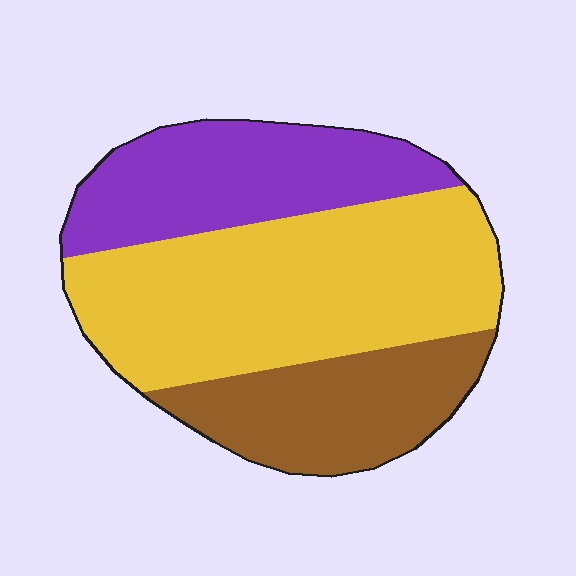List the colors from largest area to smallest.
From largest to smallest: yellow, purple, brown.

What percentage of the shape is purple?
Purple covers about 25% of the shape.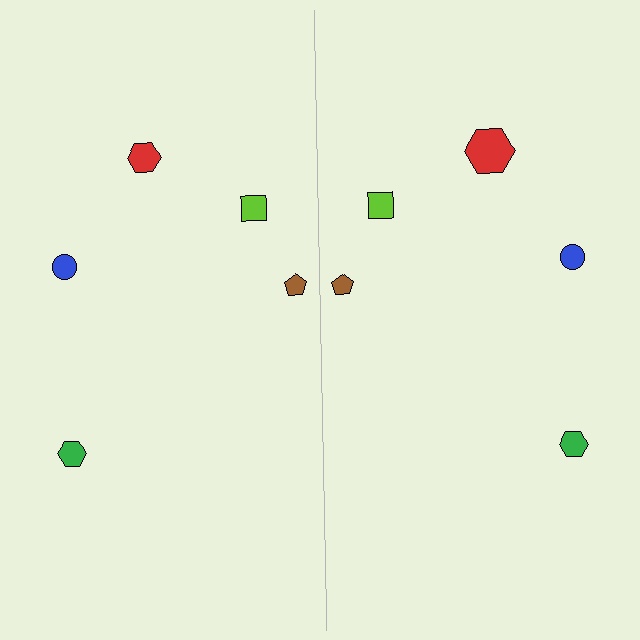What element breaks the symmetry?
The red hexagon on the right side has a different size than its mirror counterpart.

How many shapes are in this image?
There are 10 shapes in this image.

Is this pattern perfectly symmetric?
No, the pattern is not perfectly symmetric. The red hexagon on the right side has a different size than its mirror counterpart.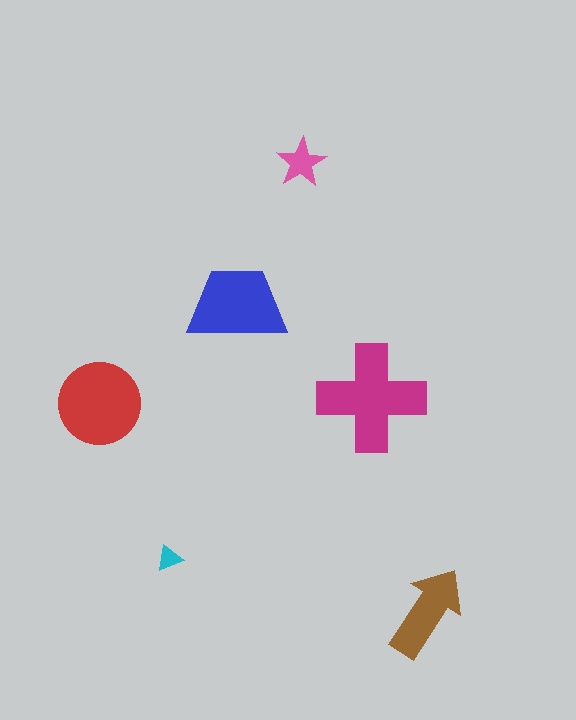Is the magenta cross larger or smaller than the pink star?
Larger.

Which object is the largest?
The magenta cross.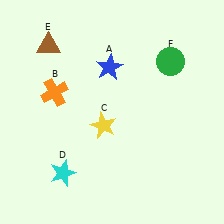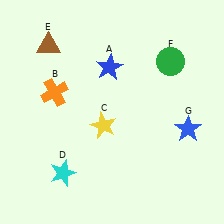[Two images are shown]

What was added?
A blue star (G) was added in Image 2.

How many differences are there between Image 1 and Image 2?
There is 1 difference between the two images.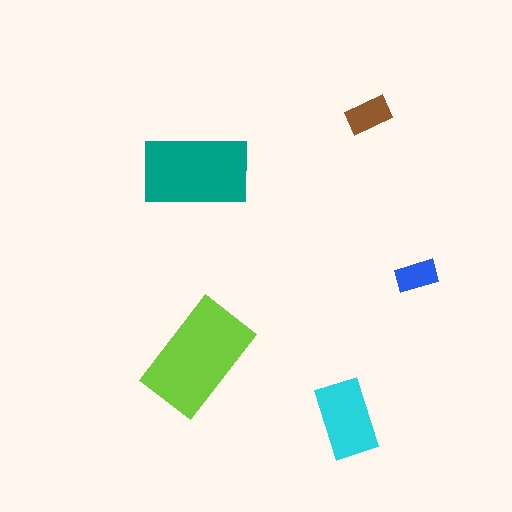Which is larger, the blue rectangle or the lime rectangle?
The lime one.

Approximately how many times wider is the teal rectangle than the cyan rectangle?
About 1.5 times wider.